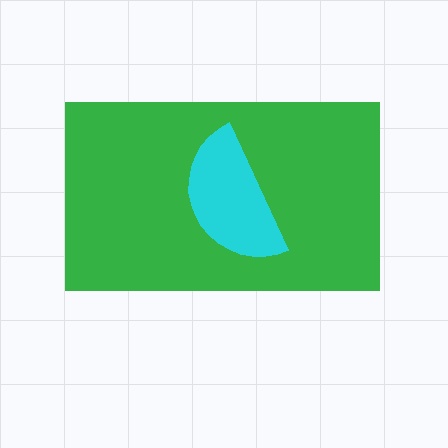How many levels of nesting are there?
2.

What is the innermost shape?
The cyan semicircle.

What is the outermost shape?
The green rectangle.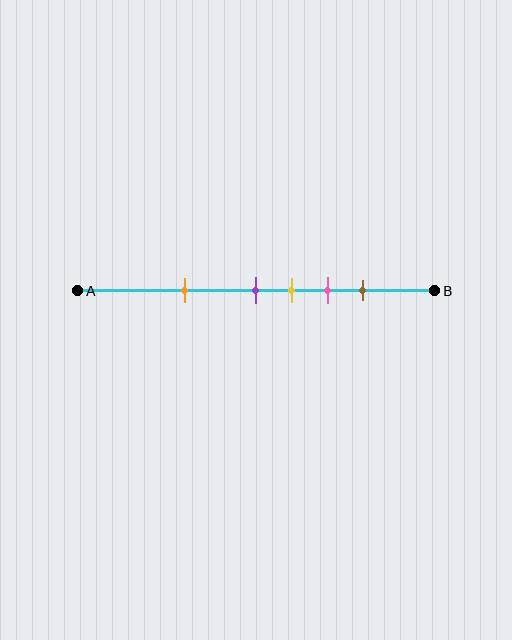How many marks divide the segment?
There are 5 marks dividing the segment.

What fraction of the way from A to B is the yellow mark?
The yellow mark is approximately 60% (0.6) of the way from A to B.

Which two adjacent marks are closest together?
The purple and yellow marks are the closest adjacent pair.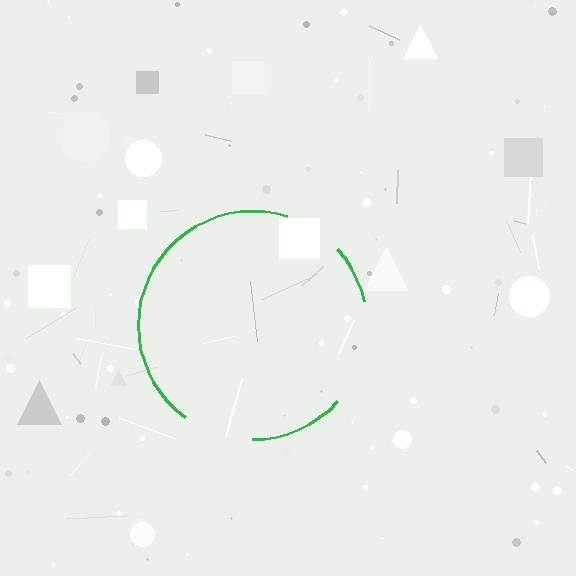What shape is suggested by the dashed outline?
The dashed outline suggests a circle.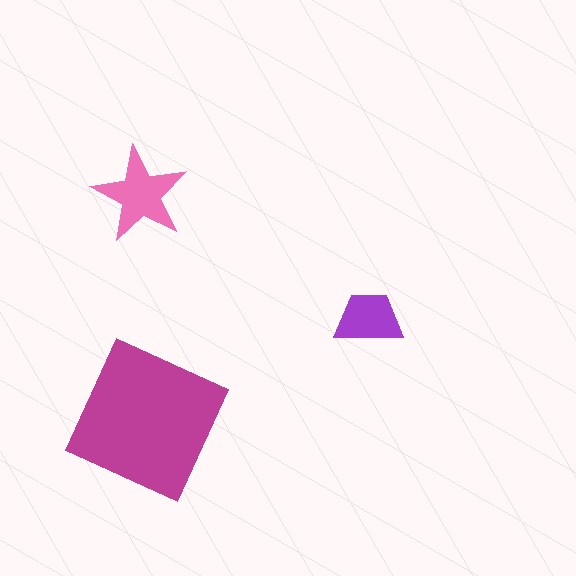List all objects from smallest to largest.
The purple trapezoid, the pink star, the magenta square.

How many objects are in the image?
There are 3 objects in the image.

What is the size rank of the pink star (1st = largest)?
2nd.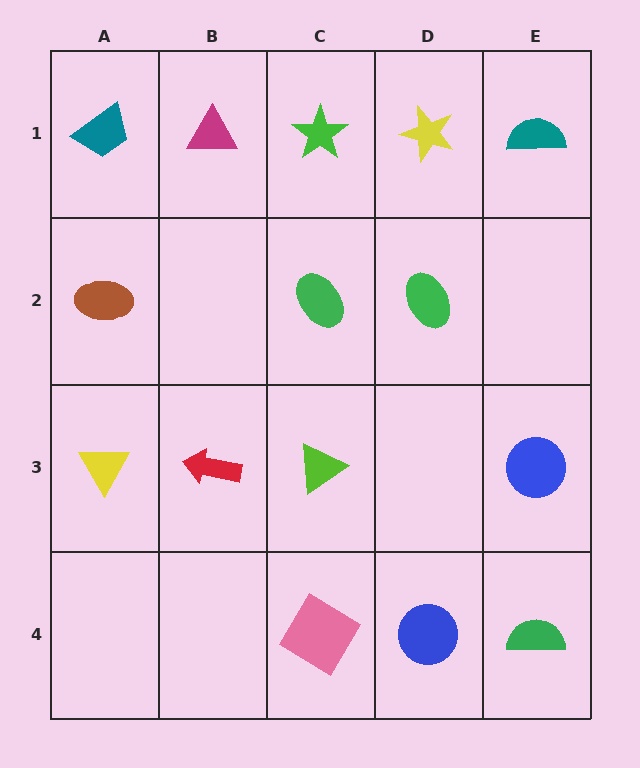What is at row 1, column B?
A magenta triangle.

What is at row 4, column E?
A green semicircle.